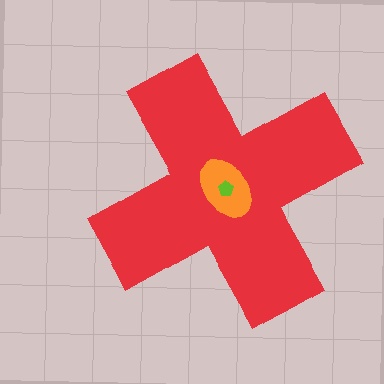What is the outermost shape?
The red cross.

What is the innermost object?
The lime pentagon.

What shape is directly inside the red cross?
The orange ellipse.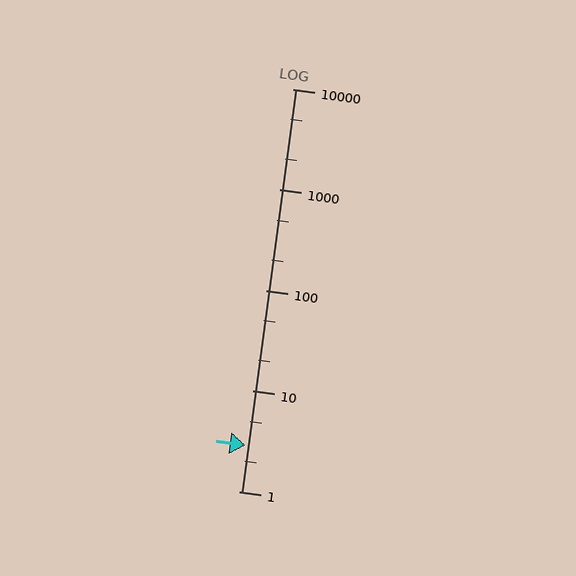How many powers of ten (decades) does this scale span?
The scale spans 4 decades, from 1 to 10000.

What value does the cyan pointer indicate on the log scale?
The pointer indicates approximately 2.9.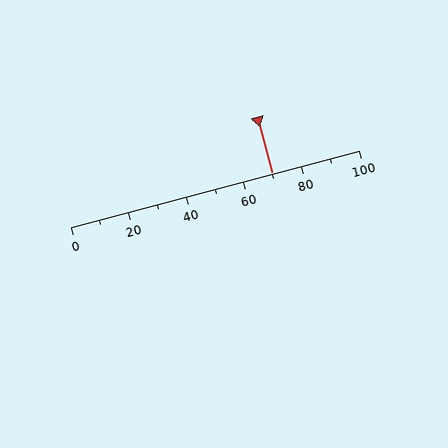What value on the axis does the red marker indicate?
The marker indicates approximately 70.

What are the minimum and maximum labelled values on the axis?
The axis runs from 0 to 100.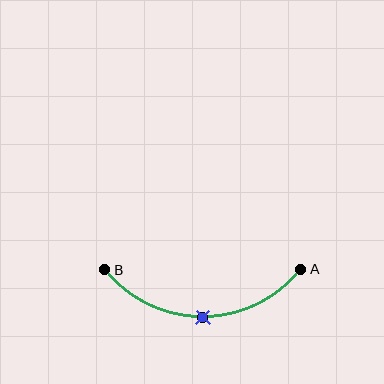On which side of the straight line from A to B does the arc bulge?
The arc bulges below the straight line connecting A and B.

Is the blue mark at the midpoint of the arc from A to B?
Yes. The blue mark lies on the arc at equal arc-length from both A and B — it is the arc midpoint.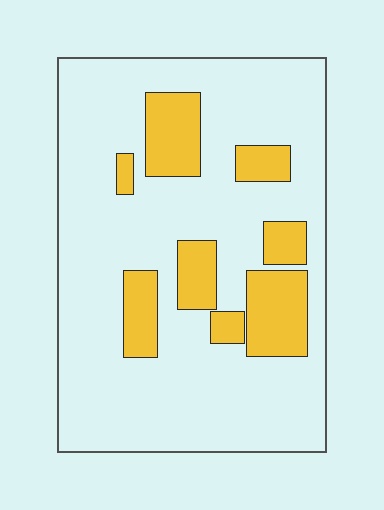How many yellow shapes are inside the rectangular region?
8.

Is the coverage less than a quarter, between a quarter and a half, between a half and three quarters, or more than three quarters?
Less than a quarter.